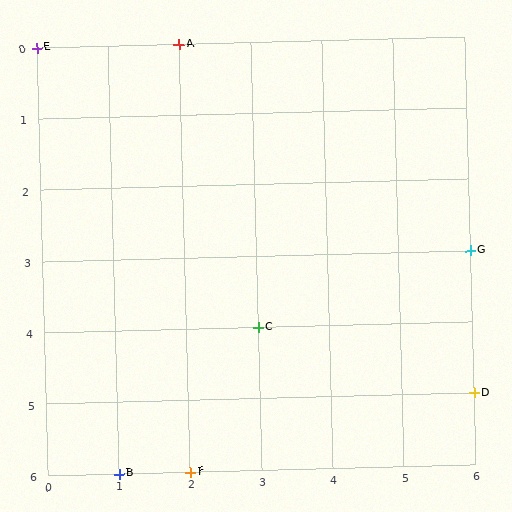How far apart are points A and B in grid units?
Points A and B are 1 column and 6 rows apart (about 6.1 grid units diagonally).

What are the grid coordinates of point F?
Point F is at grid coordinates (2, 6).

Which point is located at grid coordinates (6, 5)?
Point D is at (6, 5).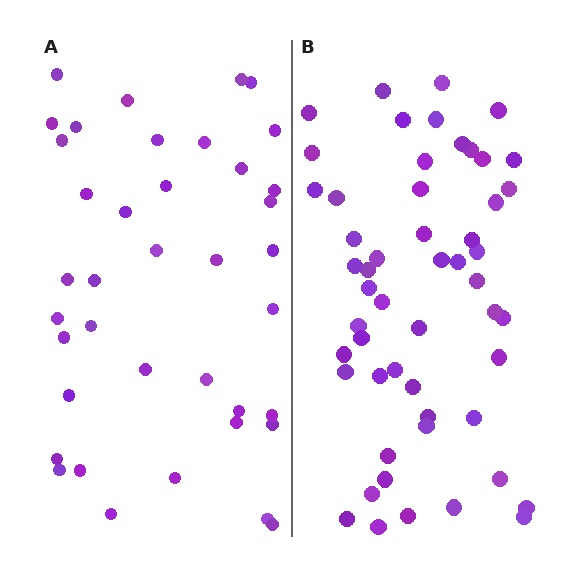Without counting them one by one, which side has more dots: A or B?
Region B (the right region) has more dots.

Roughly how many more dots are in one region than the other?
Region B has approximately 15 more dots than region A.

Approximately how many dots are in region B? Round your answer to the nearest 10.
About 50 dots. (The exact count is 53, which rounds to 50.)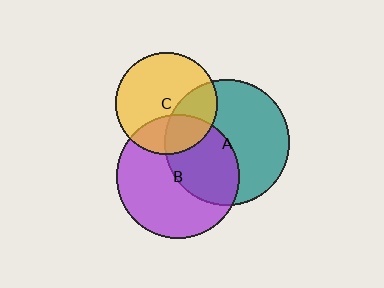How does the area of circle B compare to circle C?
Approximately 1.5 times.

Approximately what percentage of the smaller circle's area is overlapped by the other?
Approximately 30%.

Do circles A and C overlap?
Yes.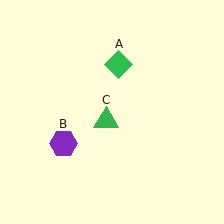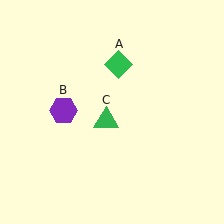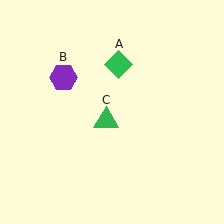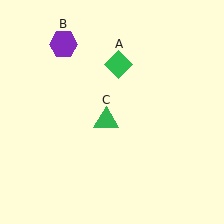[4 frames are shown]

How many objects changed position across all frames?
1 object changed position: purple hexagon (object B).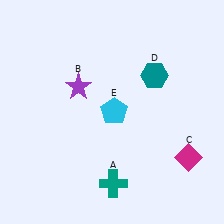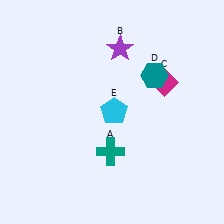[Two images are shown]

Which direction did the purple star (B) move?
The purple star (B) moved right.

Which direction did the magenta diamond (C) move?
The magenta diamond (C) moved up.